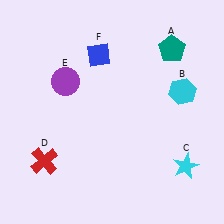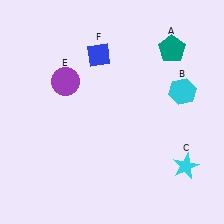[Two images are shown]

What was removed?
The red cross (D) was removed in Image 2.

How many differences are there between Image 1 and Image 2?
There is 1 difference between the two images.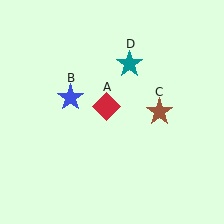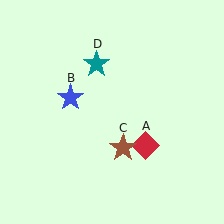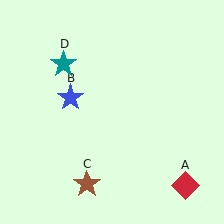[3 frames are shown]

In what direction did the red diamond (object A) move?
The red diamond (object A) moved down and to the right.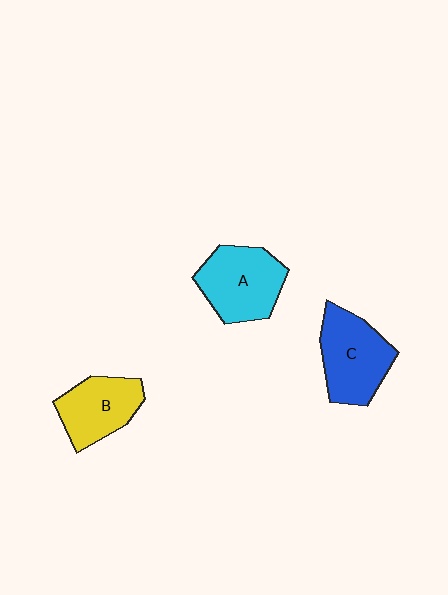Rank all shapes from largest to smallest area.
From largest to smallest: C (blue), A (cyan), B (yellow).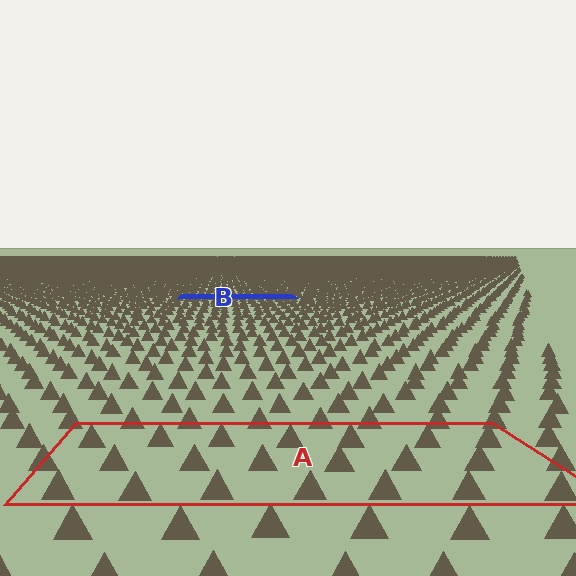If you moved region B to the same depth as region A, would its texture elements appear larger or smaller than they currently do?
They would appear larger. At a closer depth, the same texture elements are projected at a bigger on-screen size.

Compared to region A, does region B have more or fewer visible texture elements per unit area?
Region B has more texture elements per unit area — they are packed more densely because it is farther away.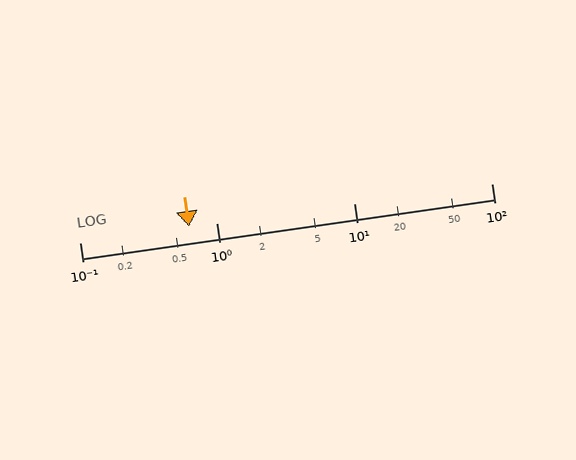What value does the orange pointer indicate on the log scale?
The pointer indicates approximately 0.63.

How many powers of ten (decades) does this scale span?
The scale spans 3 decades, from 0.1 to 100.